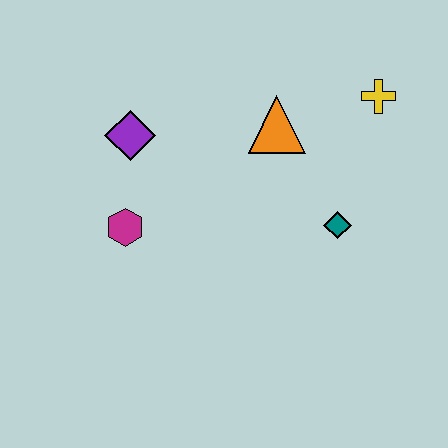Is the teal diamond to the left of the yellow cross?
Yes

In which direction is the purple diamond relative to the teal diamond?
The purple diamond is to the left of the teal diamond.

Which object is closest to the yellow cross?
The orange triangle is closest to the yellow cross.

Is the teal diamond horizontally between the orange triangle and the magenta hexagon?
No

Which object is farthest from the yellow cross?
The magenta hexagon is farthest from the yellow cross.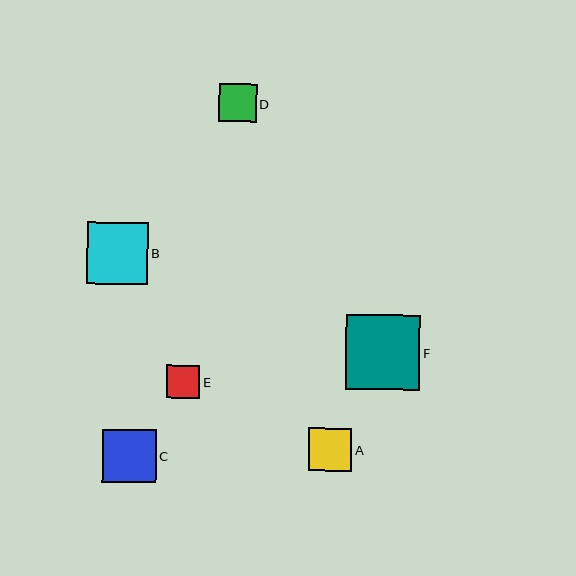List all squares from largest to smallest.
From largest to smallest: F, B, C, A, D, E.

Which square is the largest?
Square F is the largest with a size of approximately 75 pixels.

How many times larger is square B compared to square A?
Square B is approximately 1.4 times the size of square A.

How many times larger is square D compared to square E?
Square D is approximately 1.1 times the size of square E.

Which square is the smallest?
Square E is the smallest with a size of approximately 33 pixels.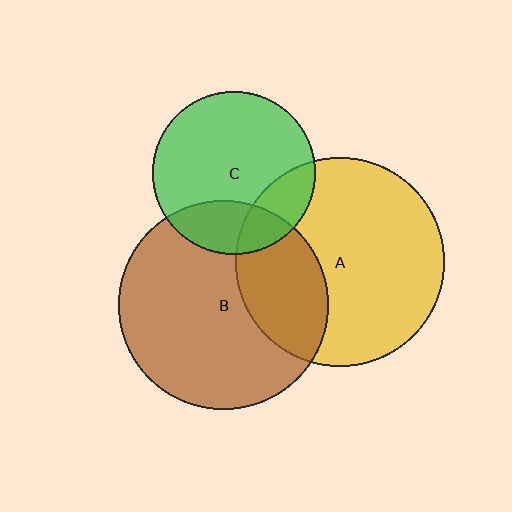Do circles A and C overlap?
Yes.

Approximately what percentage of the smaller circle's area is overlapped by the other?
Approximately 20%.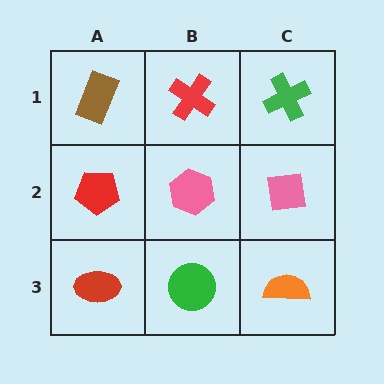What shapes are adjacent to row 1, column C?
A pink square (row 2, column C), a red cross (row 1, column B).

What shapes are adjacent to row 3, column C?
A pink square (row 2, column C), a green circle (row 3, column B).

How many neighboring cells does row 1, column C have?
2.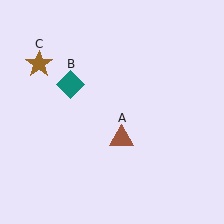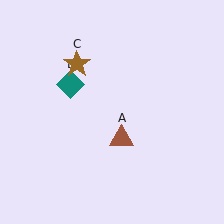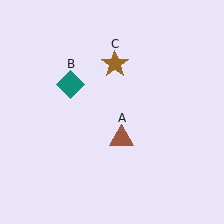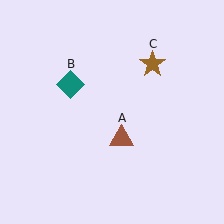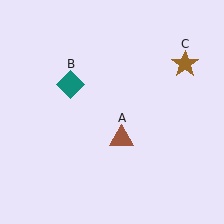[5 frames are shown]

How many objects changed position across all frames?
1 object changed position: brown star (object C).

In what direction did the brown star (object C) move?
The brown star (object C) moved right.